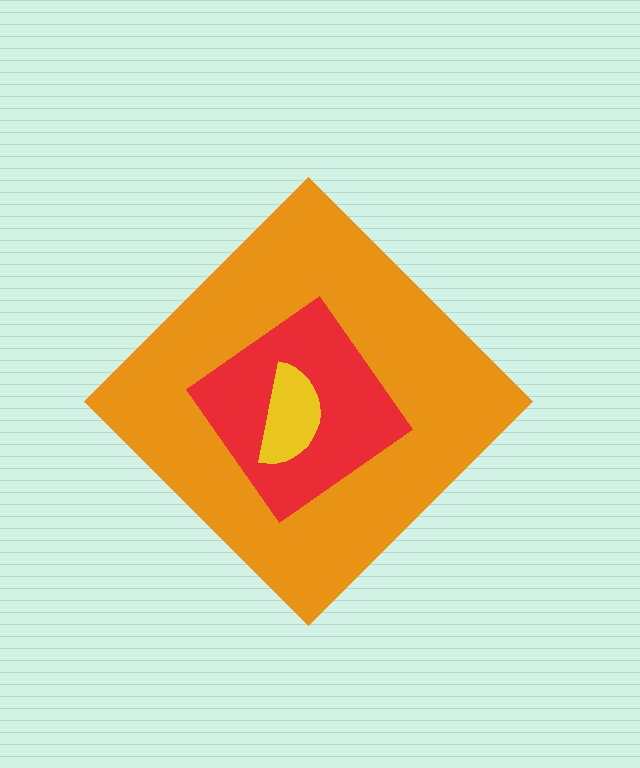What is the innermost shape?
The yellow semicircle.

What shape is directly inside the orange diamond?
The red diamond.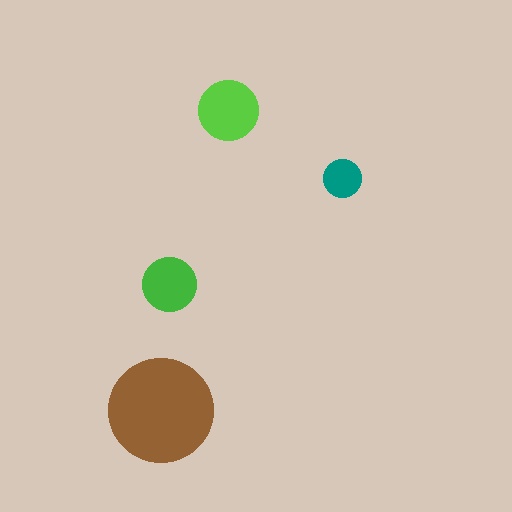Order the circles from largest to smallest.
the brown one, the lime one, the green one, the teal one.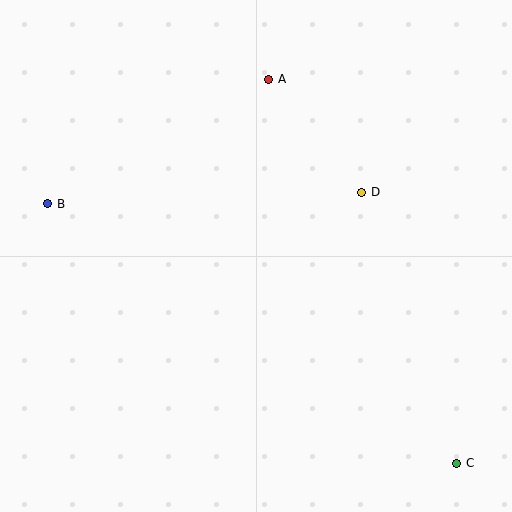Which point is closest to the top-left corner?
Point B is closest to the top-left corner.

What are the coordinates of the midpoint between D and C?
The midpoint between D and C is at (409, 328).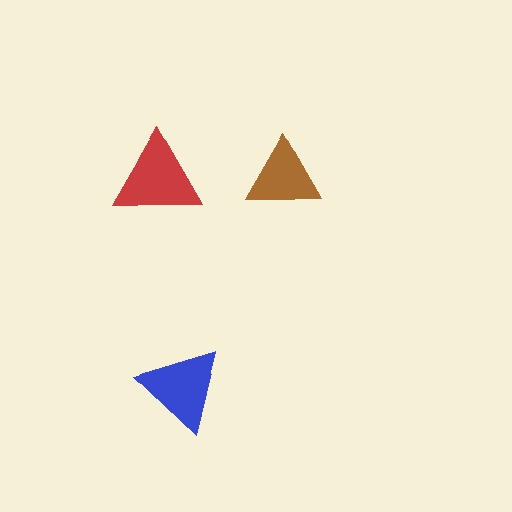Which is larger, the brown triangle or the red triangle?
The red one.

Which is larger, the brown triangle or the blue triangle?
The blue one.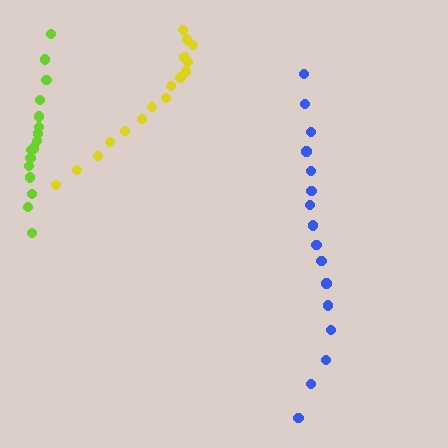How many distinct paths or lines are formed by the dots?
There are 3 distinct paths.